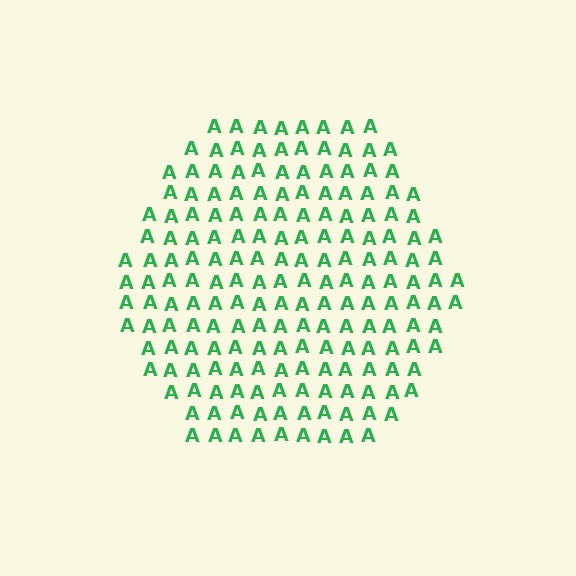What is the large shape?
The large shape is a hexagon.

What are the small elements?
The small elements are letter A's.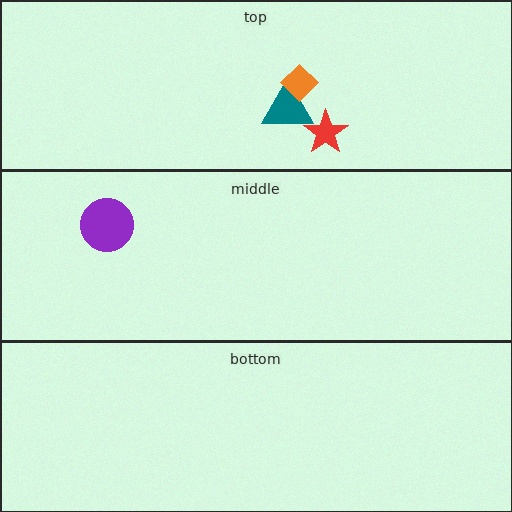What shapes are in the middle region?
The purple circle.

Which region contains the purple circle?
The middle region.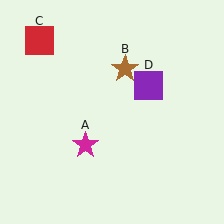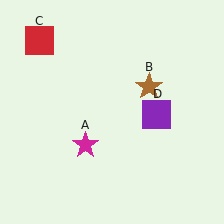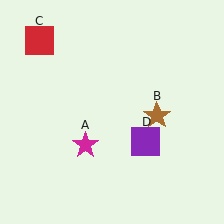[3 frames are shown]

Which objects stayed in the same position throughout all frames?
Magenta star (object A) and red square (object C) remained stationary.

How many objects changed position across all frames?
2 objects changed position: brown star (object B), purple square (object D).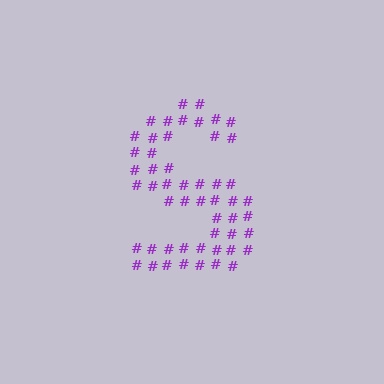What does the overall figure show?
The overall figure shows the letter S.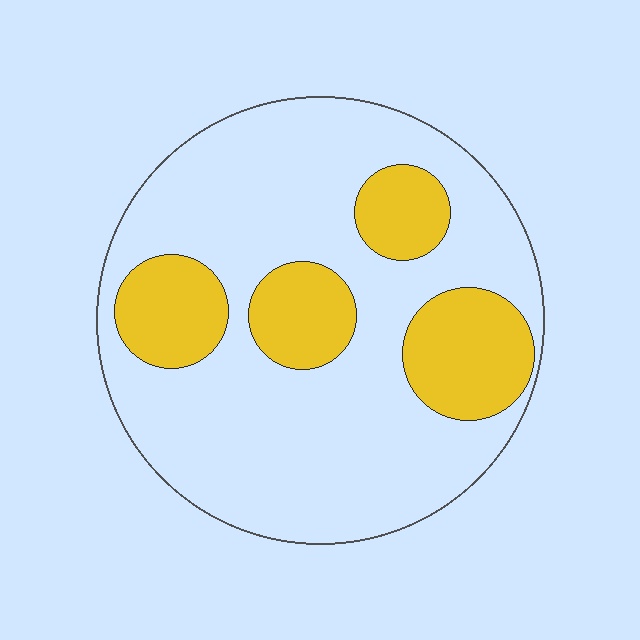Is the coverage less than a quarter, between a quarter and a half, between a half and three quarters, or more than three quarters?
Between a quarter and a half.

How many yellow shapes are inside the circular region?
4.